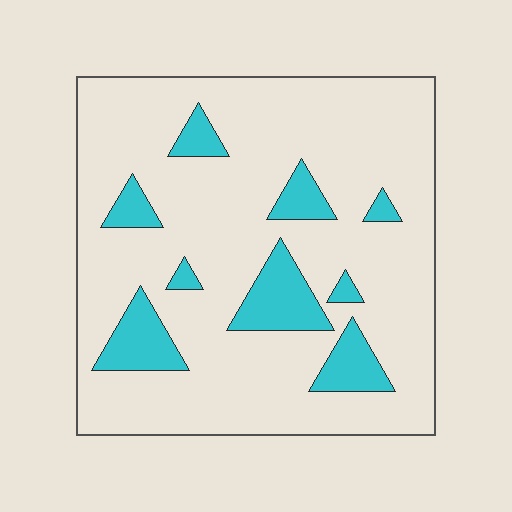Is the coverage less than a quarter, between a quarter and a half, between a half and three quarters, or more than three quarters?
Less than a quarter.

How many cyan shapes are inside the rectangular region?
9.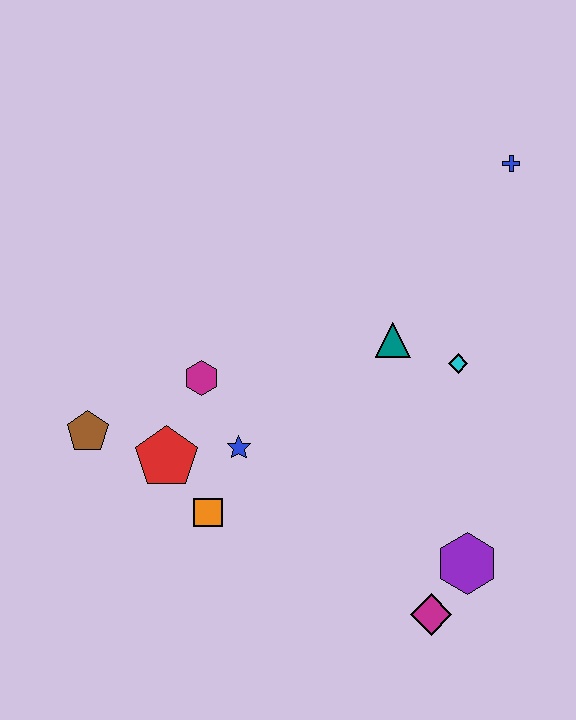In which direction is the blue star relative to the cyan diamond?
The blue star is to the left of the cyan diamond.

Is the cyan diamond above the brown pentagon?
Yes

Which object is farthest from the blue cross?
The brown pentagon is farthest from the blue cross.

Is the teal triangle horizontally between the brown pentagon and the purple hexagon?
Yes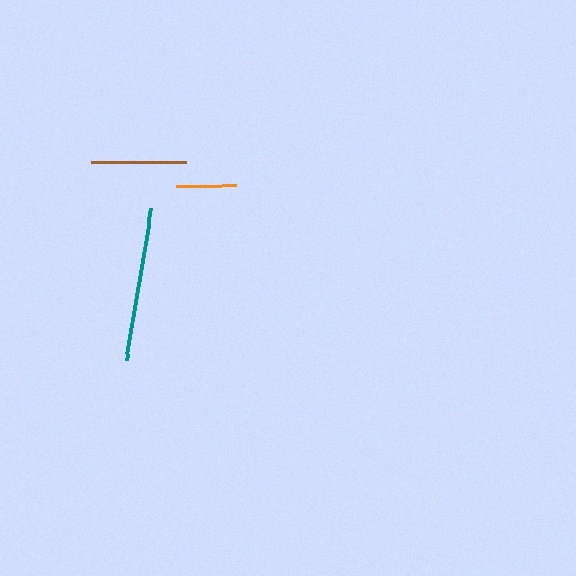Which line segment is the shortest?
The orange line is the shortest at approximately 61 pixels.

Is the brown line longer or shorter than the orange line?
The brown line is longer than the orange line.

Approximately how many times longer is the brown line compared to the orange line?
The brown line is approximately 1.6 times the length of the orange line.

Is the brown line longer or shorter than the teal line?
The teal line is longer than the brown line.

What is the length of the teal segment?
The teal segment is approximately 153 pixels long.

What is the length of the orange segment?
The orange segment is approximately 61 pixels long.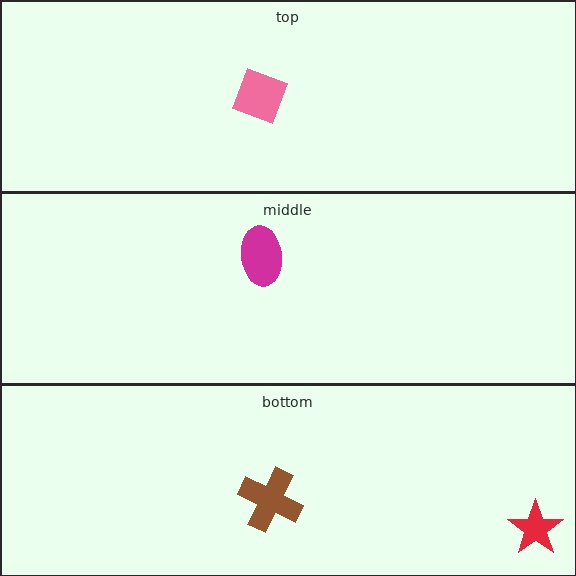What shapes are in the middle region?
The magenta ellipse.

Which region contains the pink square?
The top region.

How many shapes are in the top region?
1.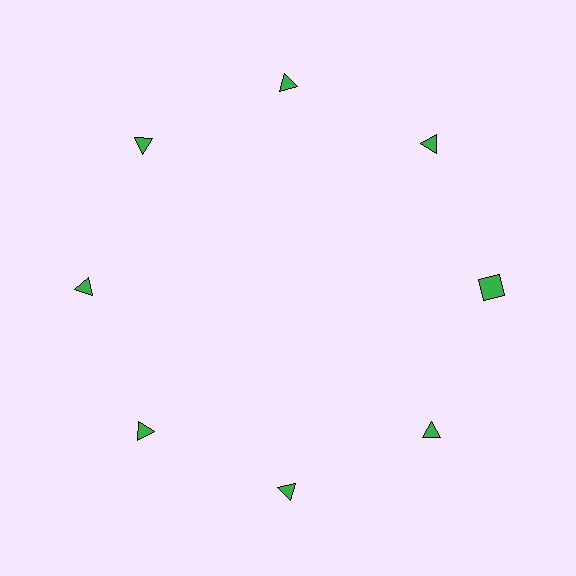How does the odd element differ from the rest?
It has a different shape: square instead of triangle.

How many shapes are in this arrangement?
There are 8 shapes arranged in a ring pattern.